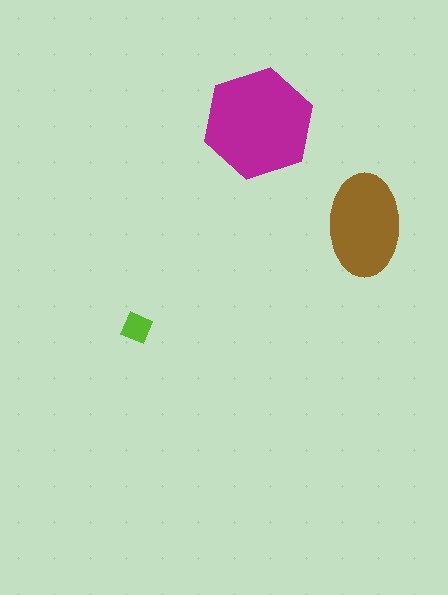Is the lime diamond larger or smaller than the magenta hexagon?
Smaller.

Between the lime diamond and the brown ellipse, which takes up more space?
The brown ellipse.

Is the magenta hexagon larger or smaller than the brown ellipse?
Larger.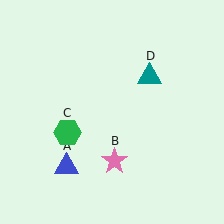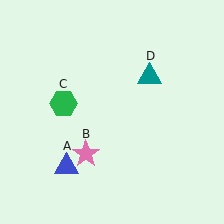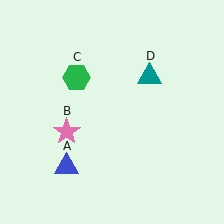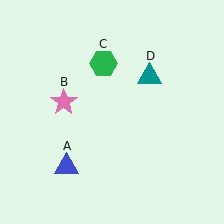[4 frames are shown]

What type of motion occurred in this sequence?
The pink star (object B), green hexagon (object C) rotated clockwise around the center of the scene.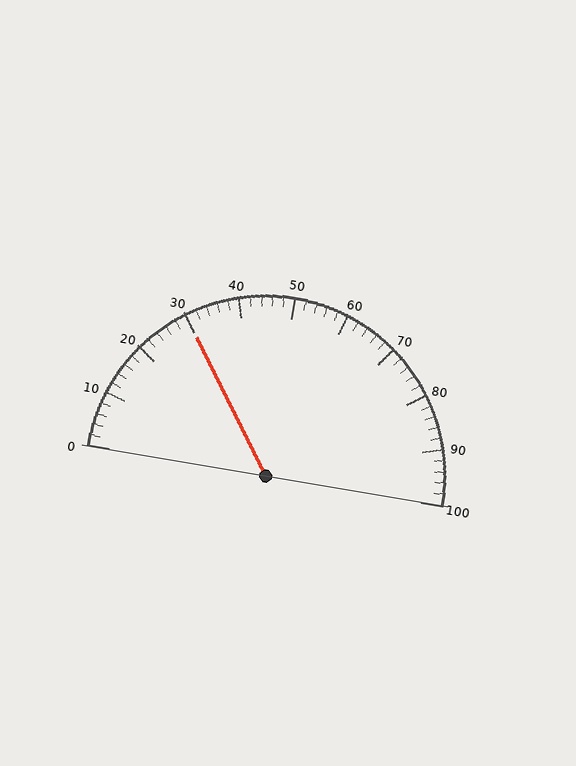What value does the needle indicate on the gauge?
The needle indicates approximately 30.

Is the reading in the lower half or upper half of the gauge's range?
The reading is in the lower half of the range (0 to 100).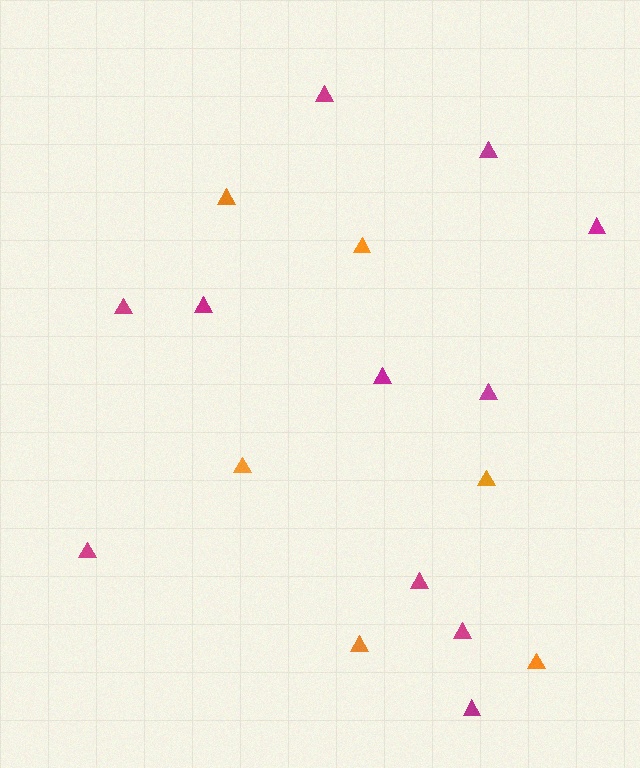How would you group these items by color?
There are 2 groups: one group of magenta triangles (11) and one group of orange triangles (6).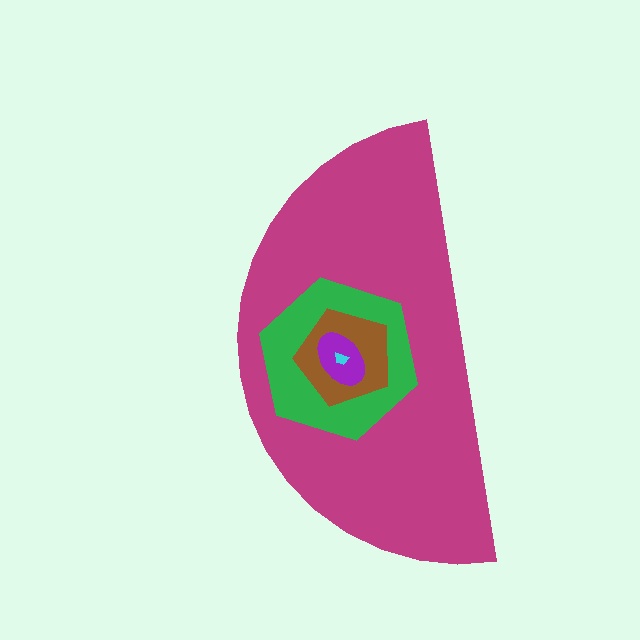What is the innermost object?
The cyan trapezoid.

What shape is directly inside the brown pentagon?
The purple ellipse.